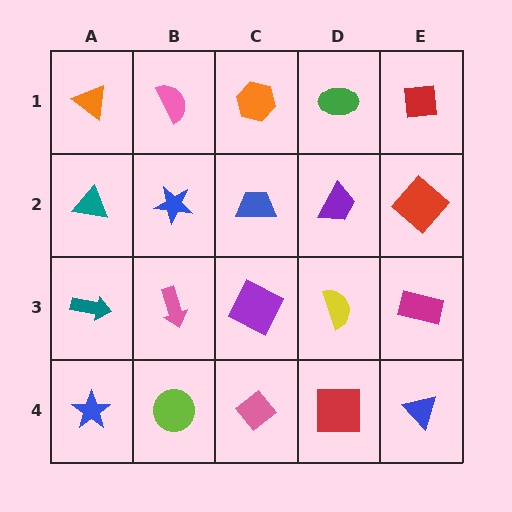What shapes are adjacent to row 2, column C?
An orange hexagon (row 1, column C), a purple square (row 3, column C), a blue star (row 2, column B), a purple trapezoid (row 2, column D).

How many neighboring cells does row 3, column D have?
4.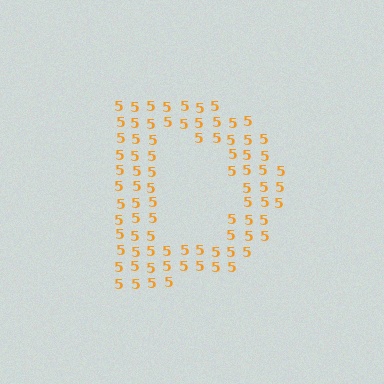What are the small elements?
The small elements are digit 5's.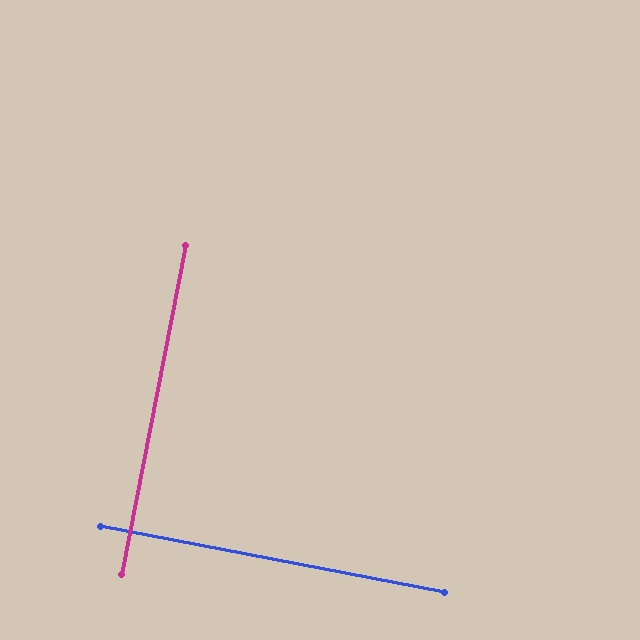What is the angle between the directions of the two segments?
Approximately 90 degrees.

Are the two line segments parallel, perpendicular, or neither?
Perpendicular — they meet at approximately 90°.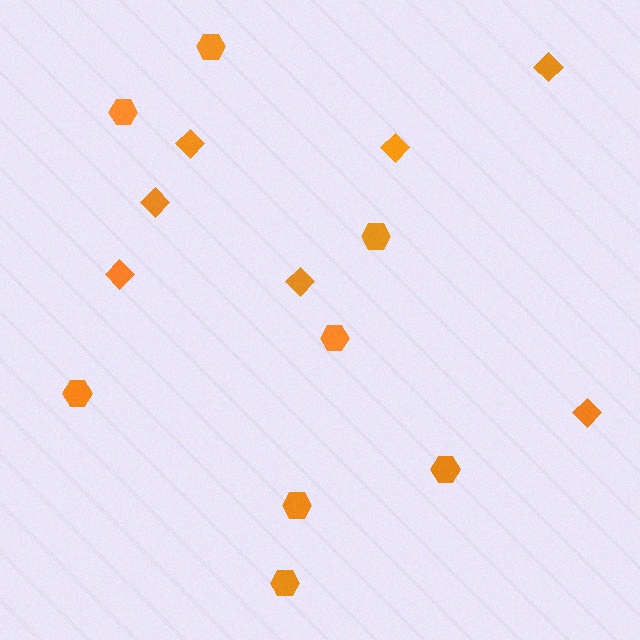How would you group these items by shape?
There are 2 groups: one group of hexagons (8) and one group of diamonds (7).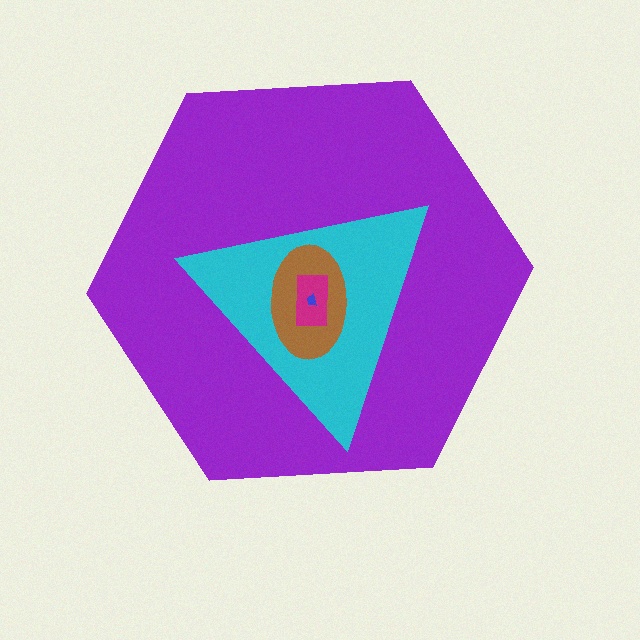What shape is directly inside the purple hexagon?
The cyan triangle.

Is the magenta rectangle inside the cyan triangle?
Yes.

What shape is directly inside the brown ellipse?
The magenta rectangle.